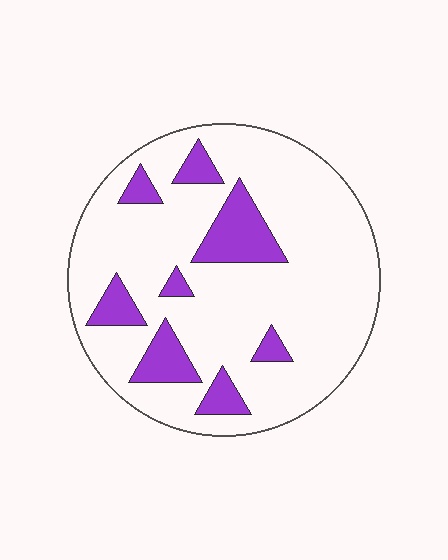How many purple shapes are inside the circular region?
8.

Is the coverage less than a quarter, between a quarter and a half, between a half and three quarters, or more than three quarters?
Less than a quarter.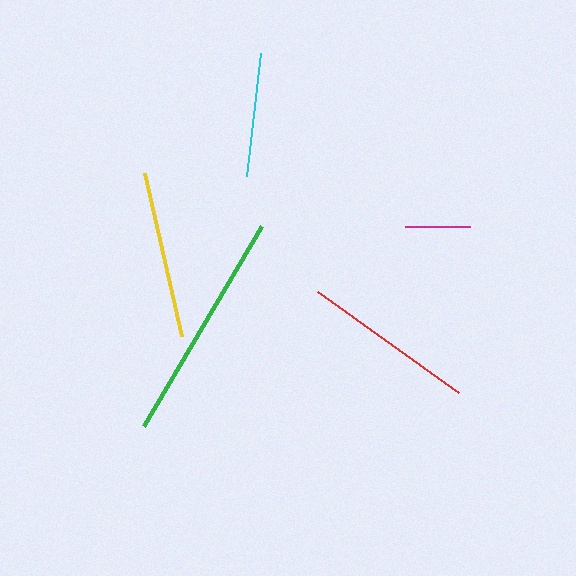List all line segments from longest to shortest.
From longest to shortest: green, red, yellow, cyan, magenta.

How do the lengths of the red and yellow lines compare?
The red and yellow lines are approximately the same length.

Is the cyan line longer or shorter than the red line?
The red line is longer than the cyan line.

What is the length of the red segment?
The red segment is approximately 173 pixels long.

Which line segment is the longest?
The green line is the longest at approximately 232 pixels.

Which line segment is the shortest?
The magenta line is the shortest at approximately 65 pixels.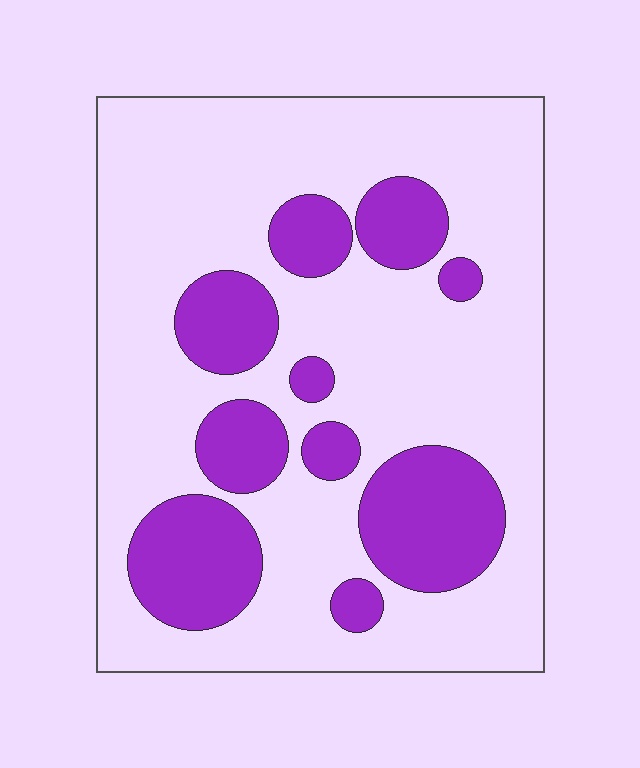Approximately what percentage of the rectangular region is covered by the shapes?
Approximately 25%.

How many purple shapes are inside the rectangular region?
10.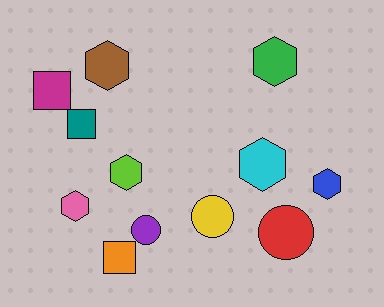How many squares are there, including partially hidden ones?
There are 3 squares.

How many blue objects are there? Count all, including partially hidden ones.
There is 1 blue object.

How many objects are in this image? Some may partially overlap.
There are 12 objects.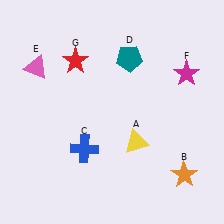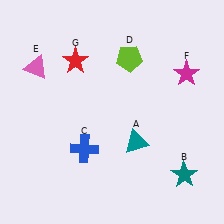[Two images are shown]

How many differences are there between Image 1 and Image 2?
There are 3 differences between the two images.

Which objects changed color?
A changed from yellow to teal. B changed from orange to teal. D changed from teal to lime.